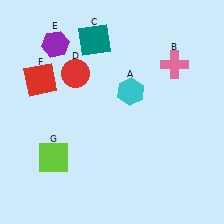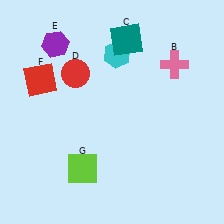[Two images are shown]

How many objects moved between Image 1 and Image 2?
3 objects moved between the two images.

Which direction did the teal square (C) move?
The teal square (C) moved right.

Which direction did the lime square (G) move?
The lime square (G) moved right.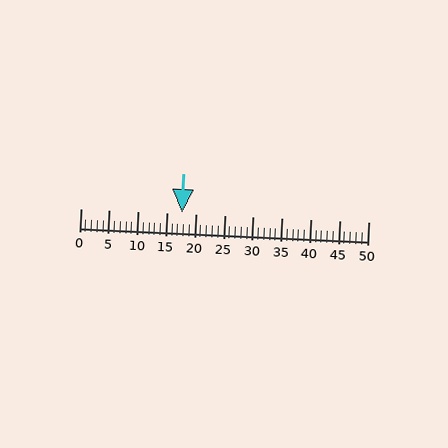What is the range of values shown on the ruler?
The ruler shows values from 0 to 50.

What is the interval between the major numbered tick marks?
The major tick marks are spaced 5 units apart.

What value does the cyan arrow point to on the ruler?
The cyan arrow points to approximately 18.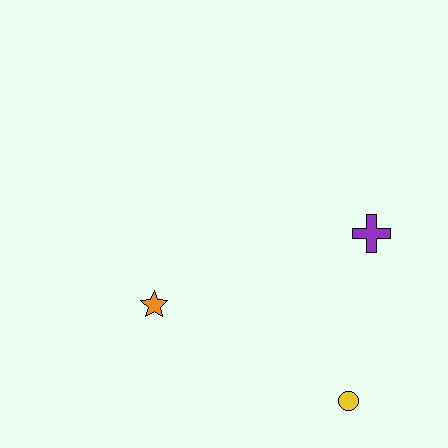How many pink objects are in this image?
There are no pink objects.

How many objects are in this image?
There are 3 objects.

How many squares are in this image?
There are no squares.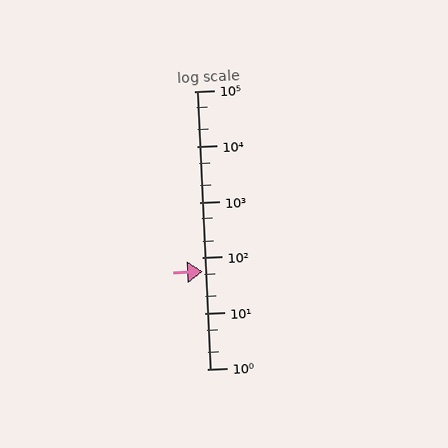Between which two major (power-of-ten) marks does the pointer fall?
The pointer is between 10 and 100.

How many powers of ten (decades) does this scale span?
The scale spans 5 decades, from 1 to 100000.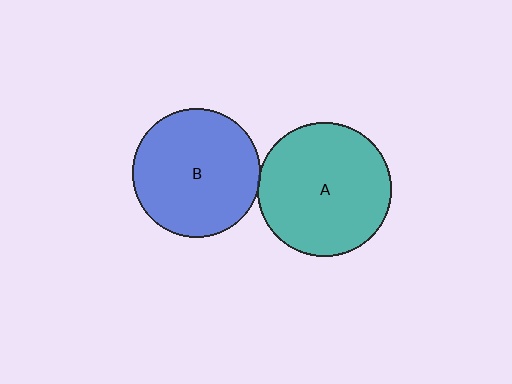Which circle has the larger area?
Circle A (teal).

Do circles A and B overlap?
Yes.